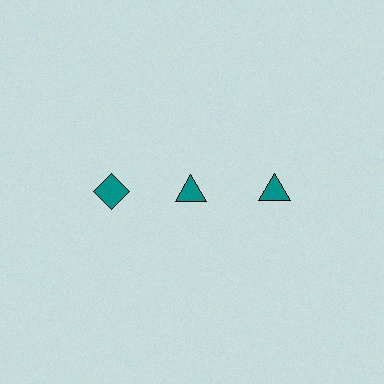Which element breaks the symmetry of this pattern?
The teal diamond in the top row, leftmost column breaks the symmetry. All other shapes are teal triangles.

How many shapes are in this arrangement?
There are 3 shapes arranged in a grid pattern.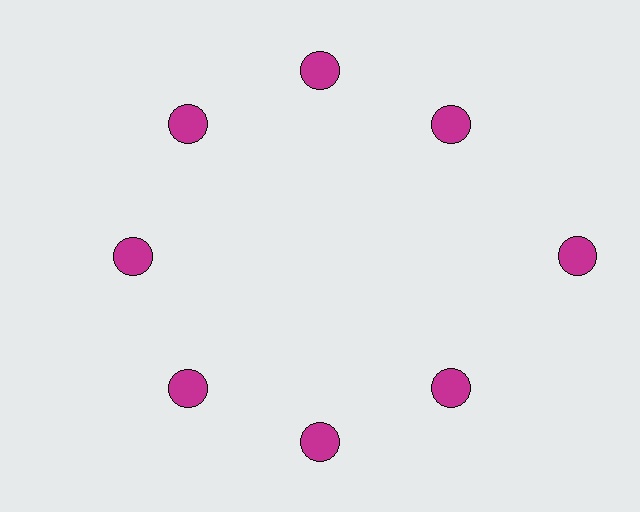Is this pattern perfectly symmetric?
No. The 8 magenta circles are arranged in a ring, but one element near the 3 o'clock position is pushed outward from the center, breaking the 8-fold rotational symmetry.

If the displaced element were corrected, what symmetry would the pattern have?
It would have 8-fold rotational symmetry — the pattern would map onto itself every 45 degrees.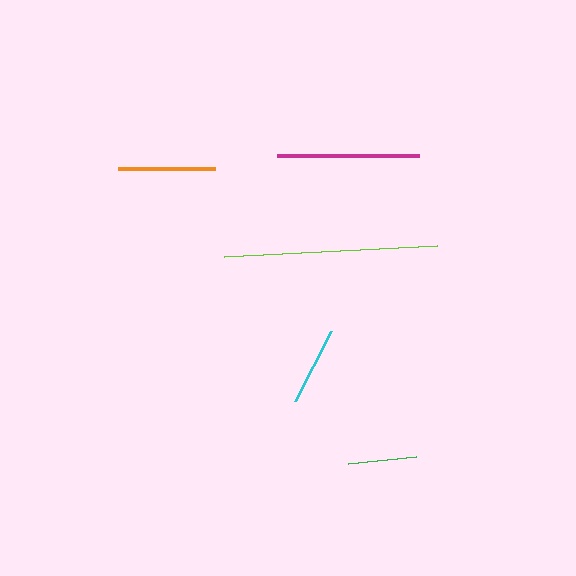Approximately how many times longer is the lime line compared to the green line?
The lime line is approximately 3.1 times the length of the green line.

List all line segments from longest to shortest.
From longest to shortest: lime, magenta, orange, cyan, green.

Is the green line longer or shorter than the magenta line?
The magenta line is longer than the green line.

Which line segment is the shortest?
The green line is the shortest at approximately 68 pixels.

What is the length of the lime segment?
The lime segment is approximately 213 pixels long.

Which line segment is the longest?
The lime line is the longest at approximately 213 pixels.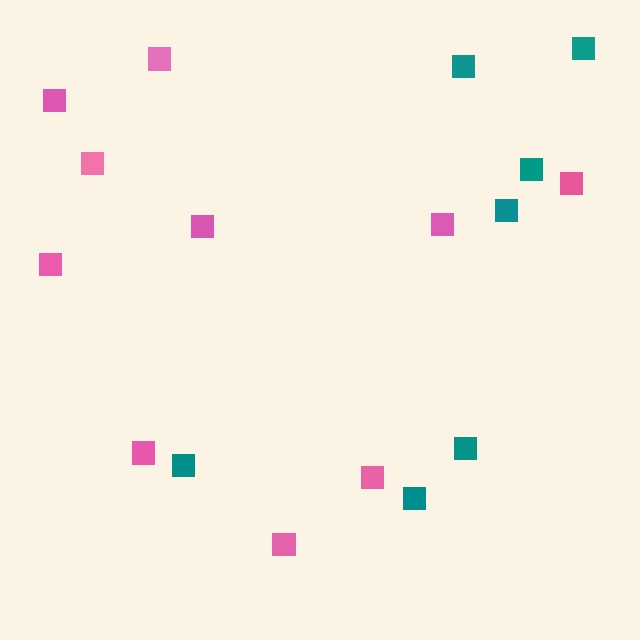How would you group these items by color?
There are 2 groups: one group of teal squares (7) and one group of pink squares (10).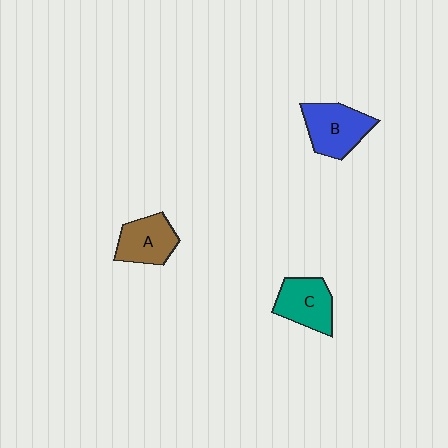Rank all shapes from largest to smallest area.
From largest to smallest: B (blue), C (teal), A (brown).